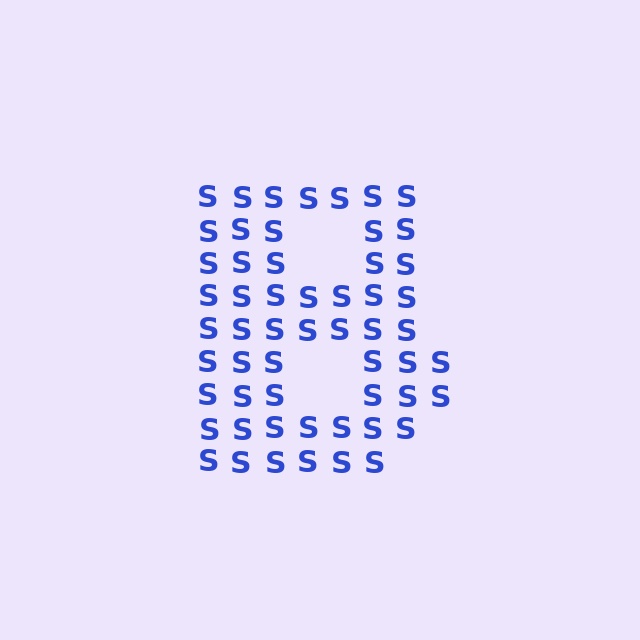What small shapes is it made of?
It is made of small letter S's.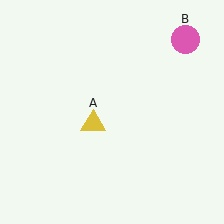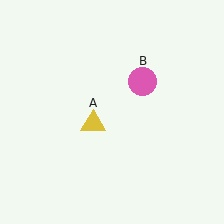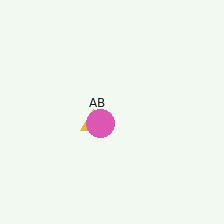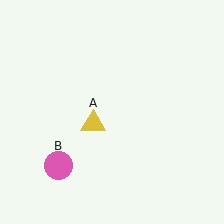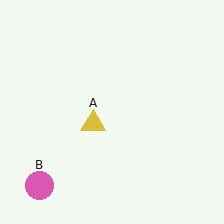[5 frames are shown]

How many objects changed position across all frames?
1 object changed position: pink circle (object B).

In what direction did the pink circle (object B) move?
The pink circle (object B) moved down and to the left.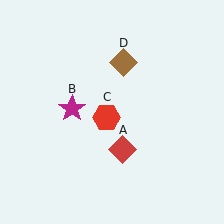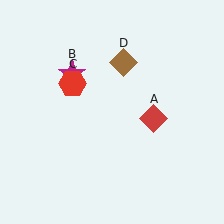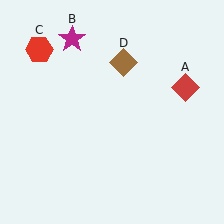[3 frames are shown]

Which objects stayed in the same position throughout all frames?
Brown diamond (object D) remained stationary.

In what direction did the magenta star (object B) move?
The magenta star (object B) moved up.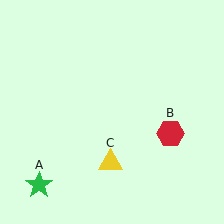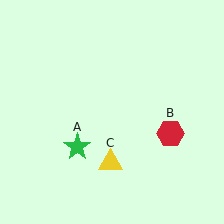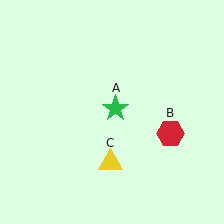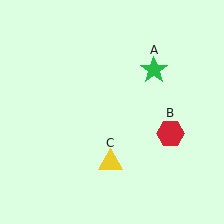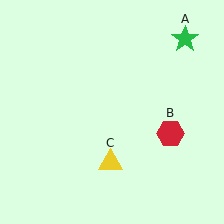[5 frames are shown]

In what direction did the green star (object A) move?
The green star (object A) moved up and to the right.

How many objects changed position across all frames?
1 object changed position: green star (object A).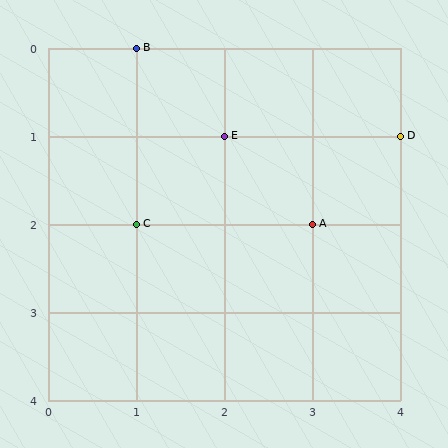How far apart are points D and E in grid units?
Points D and E are 2 columns apart.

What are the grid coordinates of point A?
Point A is at grid coordinates (3, 2).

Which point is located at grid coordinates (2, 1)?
Point E is at (2, 1).